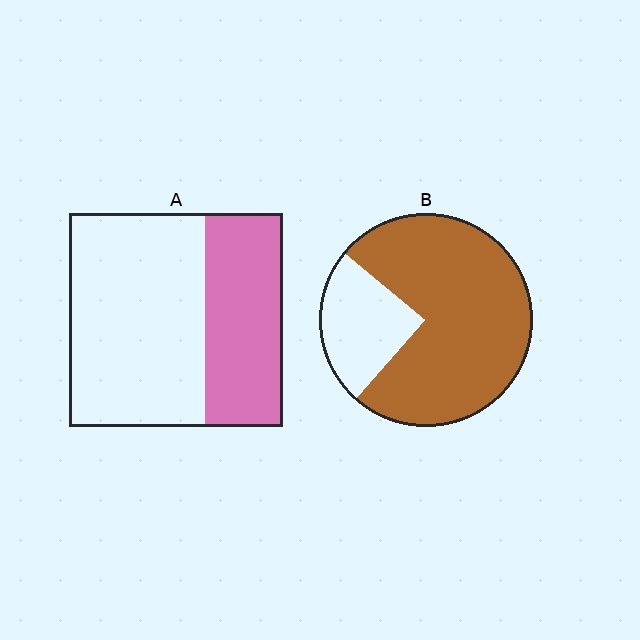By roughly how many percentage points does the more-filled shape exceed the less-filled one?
By roughly 40 percentage points (B over A).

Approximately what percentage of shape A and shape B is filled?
A is approximately 35% and B is approximately 75%.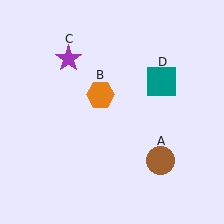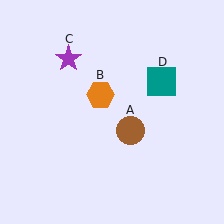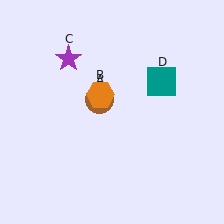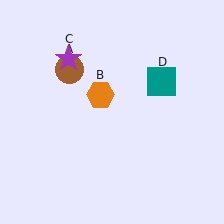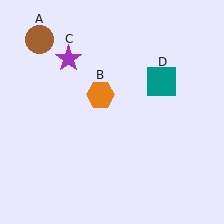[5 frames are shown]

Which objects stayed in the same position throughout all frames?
Orange hexagon (object B) and purple star (object C) and teal square (object D) remained stationary.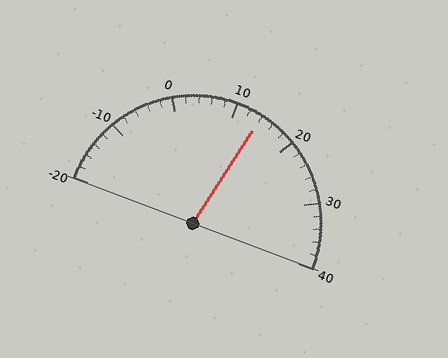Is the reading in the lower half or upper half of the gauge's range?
The reading is in the upper half of the range (-20 to 40).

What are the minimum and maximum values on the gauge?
The gauge ranges from -20 to 40.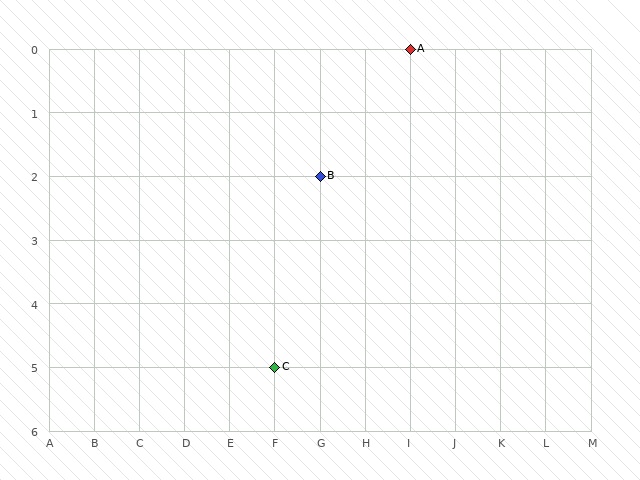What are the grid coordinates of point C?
Point C is at grid coordinates (F, 5).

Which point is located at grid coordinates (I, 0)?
Point A is at (I, 0).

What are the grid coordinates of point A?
Point A is at grid coordinates (I, 0).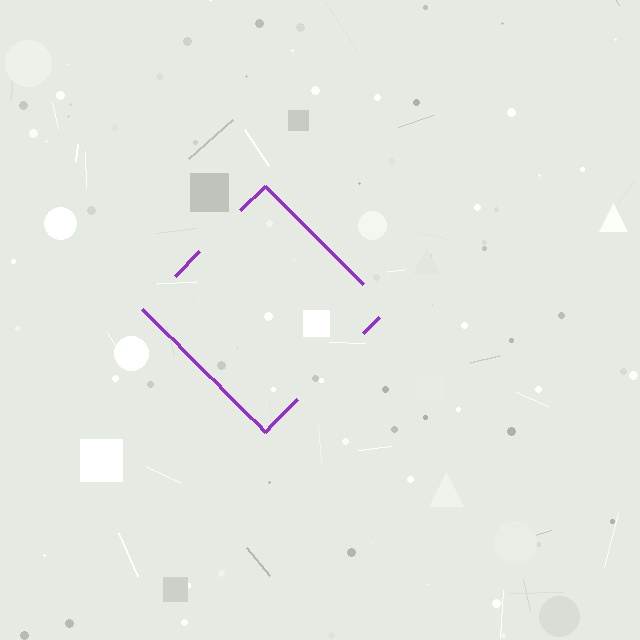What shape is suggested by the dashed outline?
The dashed outline suggests a diamond.